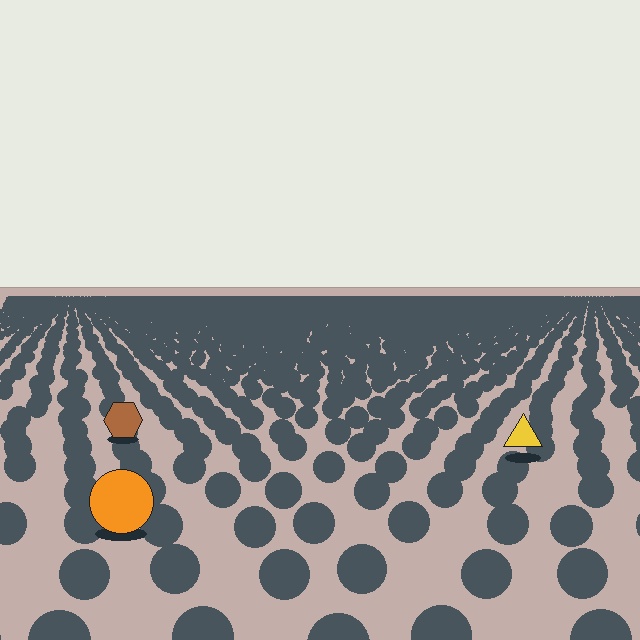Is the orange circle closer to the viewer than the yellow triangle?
Yes. The orange circle is closer — you can tell from the texture gradient: the ground texture is coarser near it.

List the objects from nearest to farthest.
From nearest to farthest: the orange circle, the yellow triangle, the brown hexagon.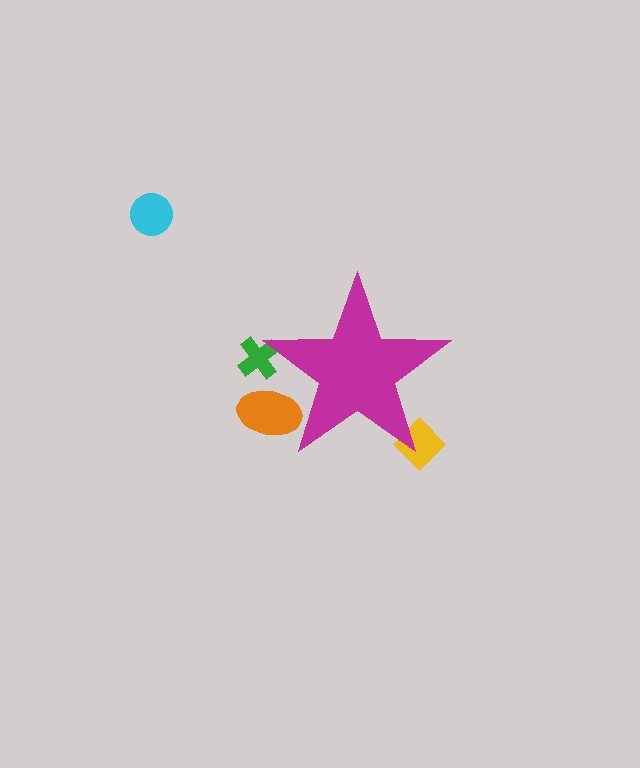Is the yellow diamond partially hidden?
Yes, the yellow diamond is partially hidden behind the magenta star.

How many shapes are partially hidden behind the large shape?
3 shapes are partially hidden.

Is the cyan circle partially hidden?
No, the cyan circle is fully visible.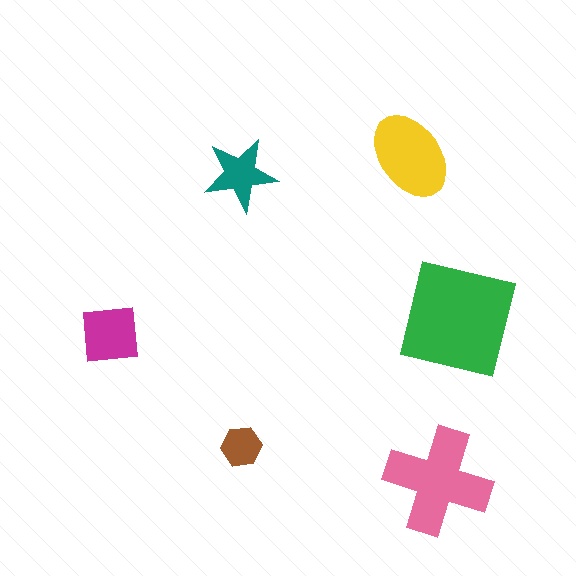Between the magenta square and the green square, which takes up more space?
The green square.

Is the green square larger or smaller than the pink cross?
Larger.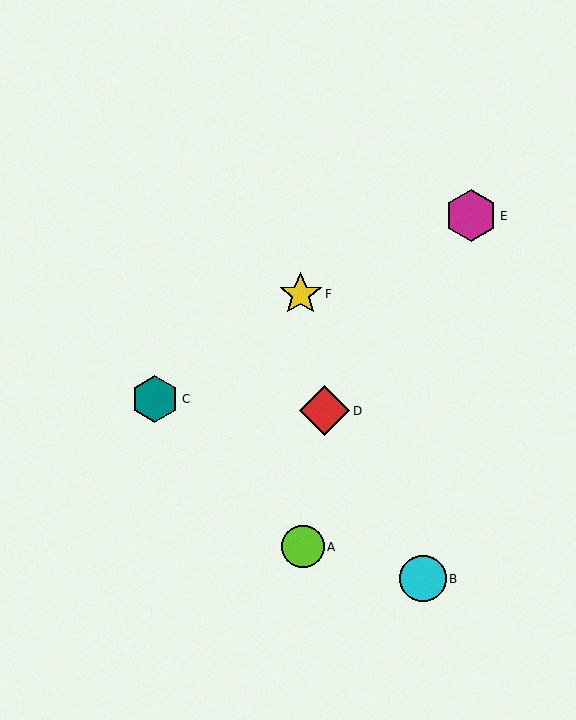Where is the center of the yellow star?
The center of the yellow star is at (301, 294).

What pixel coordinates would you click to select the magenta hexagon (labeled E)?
Click at (471, 216) to select the magenta hexagon E.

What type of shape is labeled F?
Shape F is a yellow star.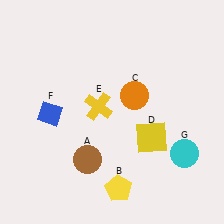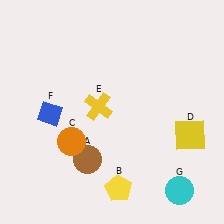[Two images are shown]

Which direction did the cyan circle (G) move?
The cyan circle (G) moved down.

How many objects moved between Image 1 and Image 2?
3 objects moved between the two images.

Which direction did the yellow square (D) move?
The yellow square (D) moved right.